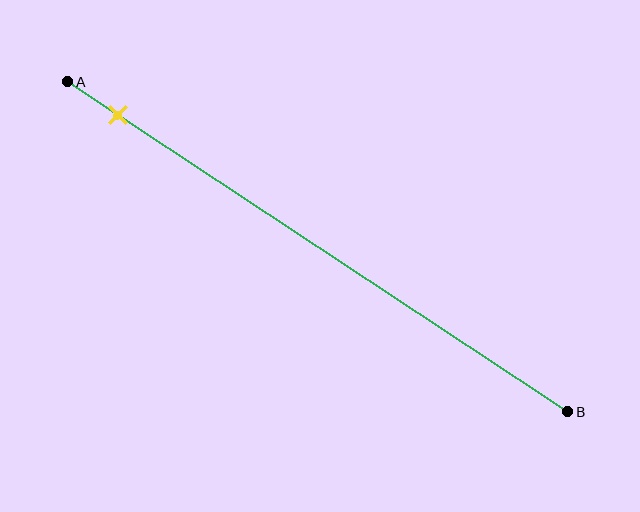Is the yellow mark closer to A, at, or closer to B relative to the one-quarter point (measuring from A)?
The yellow mark is closer to point A than the one-quarter point of segment AB.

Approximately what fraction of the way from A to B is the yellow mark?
The yellow mark is approximately 10% of the way from A to B.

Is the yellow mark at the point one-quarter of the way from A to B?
No, the mark is at about 10% from A, not at the 25% one-quarter point.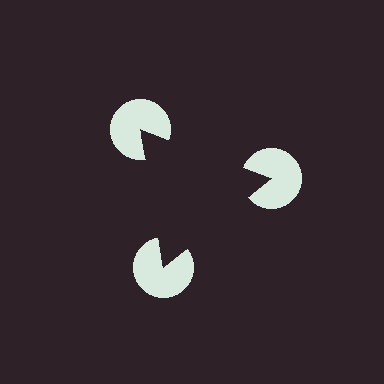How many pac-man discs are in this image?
There are 3 — one at each vertex of the illusory triangle.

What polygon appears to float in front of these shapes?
An illusory triangle — its edges are inferred from the aligned wedge cuts in the pac-man discs, not physically drawn.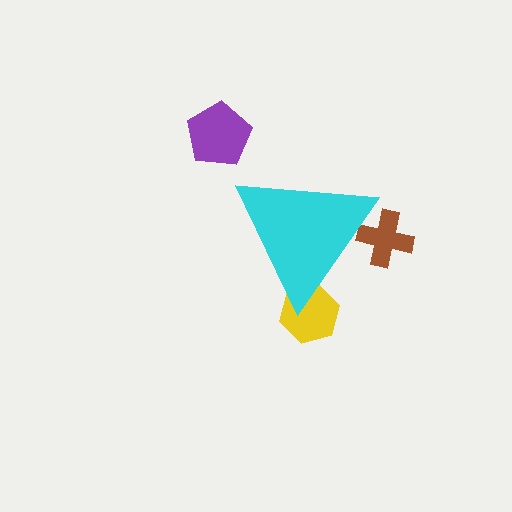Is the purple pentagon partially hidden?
No, the purple pentagon is fully visible.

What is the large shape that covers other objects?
A cyan triangle.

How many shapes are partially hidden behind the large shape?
2 shapes are partially hidden.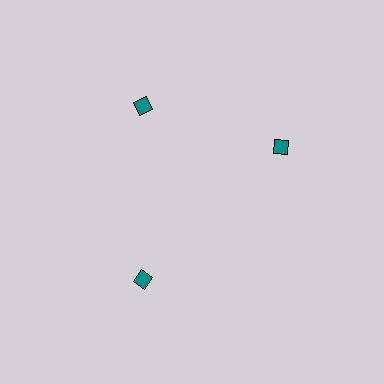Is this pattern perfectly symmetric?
No. The 3 teal diamonds are arranged in a ring, but one element near the 3 o'clock position is rotated out of alignment along the ring, breaking the 3-fold rotational symmetry.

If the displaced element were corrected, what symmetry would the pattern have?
It would have 3-fold rotational symmetry — the pattern would map onto itself every 120 degrees.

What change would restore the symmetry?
The symmetry would be restored by rotating it back into even spacing with its neighbors so that all 3 diamonds sit at equal angles and equal distance from the center.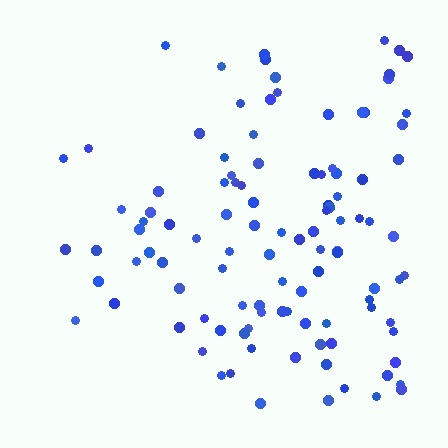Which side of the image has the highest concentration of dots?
The right.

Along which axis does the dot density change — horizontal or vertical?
Horizontal.